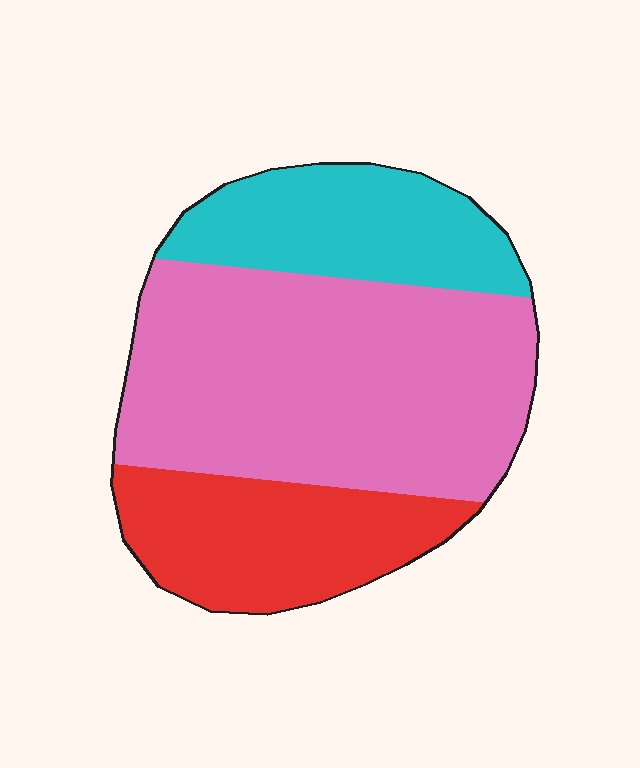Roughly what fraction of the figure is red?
Red covers about 25% of the figure.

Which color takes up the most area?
Pink, at roughly 55%.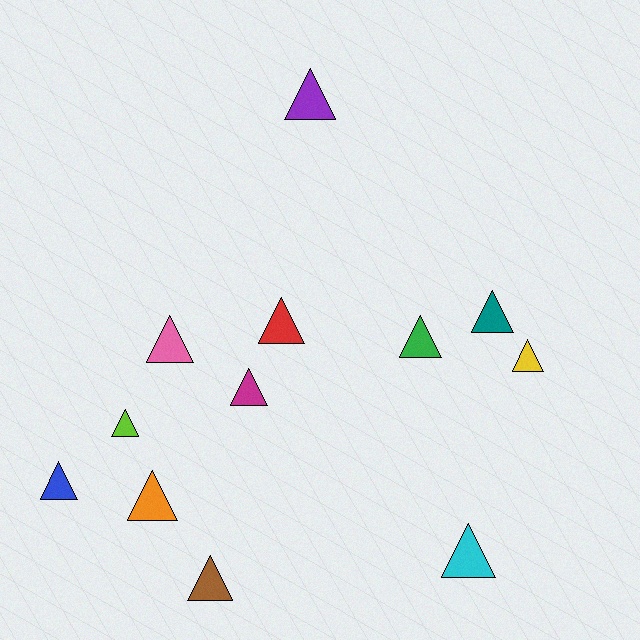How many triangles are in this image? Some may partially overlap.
There are 12 triangles.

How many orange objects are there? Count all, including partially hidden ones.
There is 1 orange object.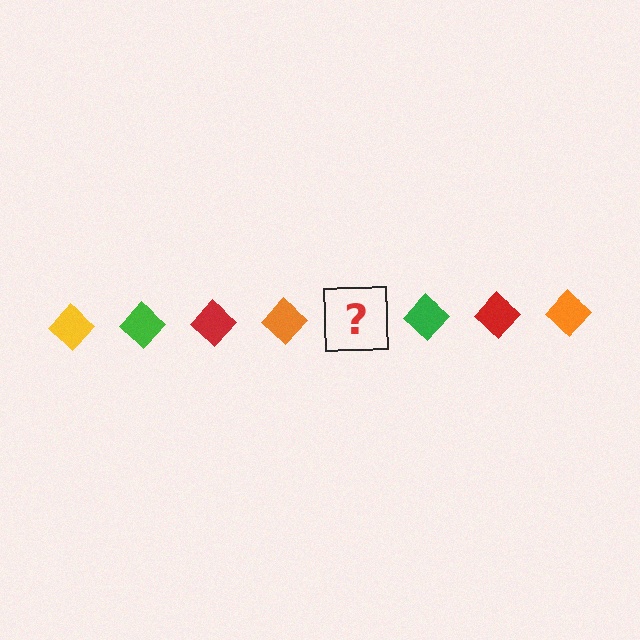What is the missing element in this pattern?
The missing element is a yellow diamond.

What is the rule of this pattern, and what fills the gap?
The rule is that the pattern cycles through yellow, green, red, orange diamonds. The gap should be filled with a yellow diamond.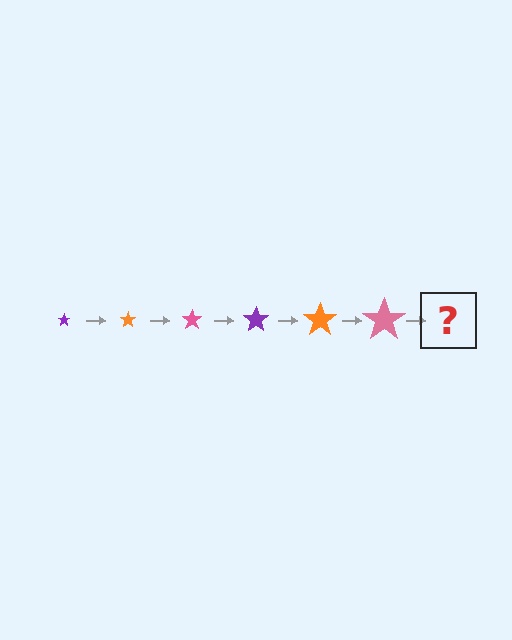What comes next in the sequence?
The next element should be a purple star, larger than the previous one.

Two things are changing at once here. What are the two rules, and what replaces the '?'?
The two rules are that the star grows larger each step and the color cycles through purple, orange, and pink. The '?' should be a purple star, larger than the previous one.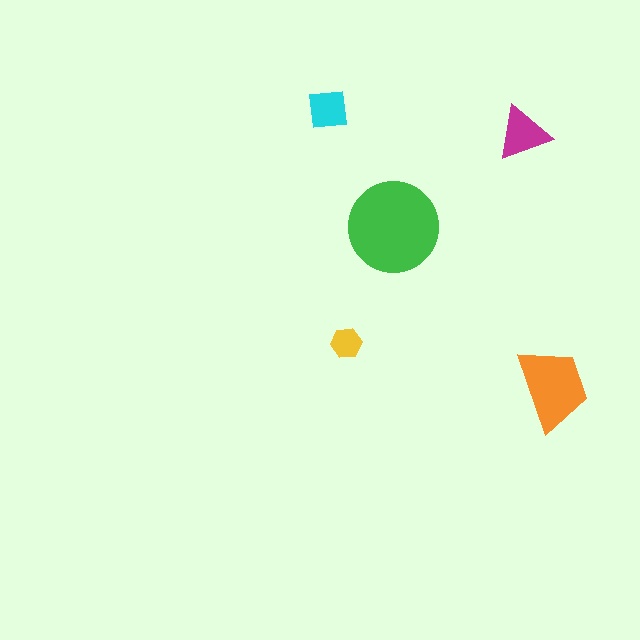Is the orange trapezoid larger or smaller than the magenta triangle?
Larger.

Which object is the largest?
The green circle.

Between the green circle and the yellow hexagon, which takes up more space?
The green circle.